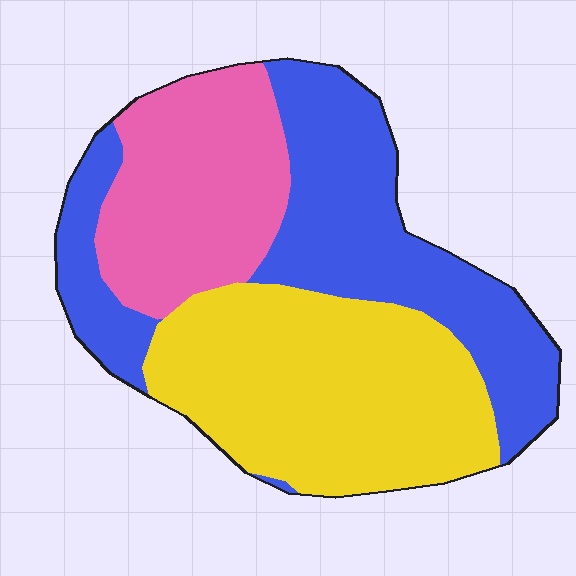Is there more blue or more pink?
Blue.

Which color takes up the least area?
Pink, at roughly 25%.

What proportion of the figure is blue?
Blue takes up between a quarter and a half of the figure.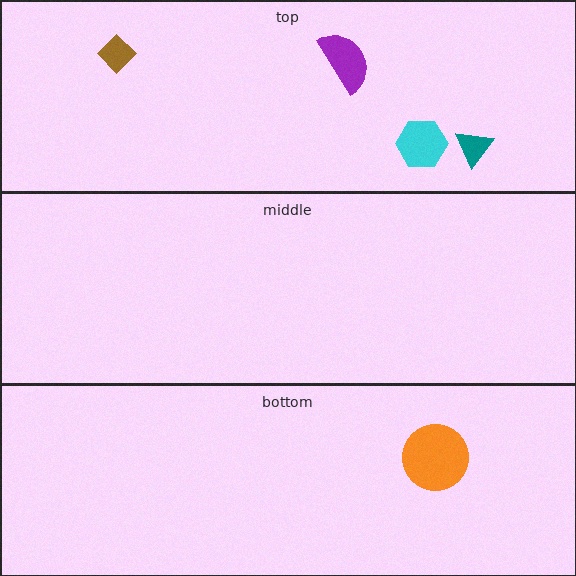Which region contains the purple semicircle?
The top region.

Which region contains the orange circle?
The bottom region.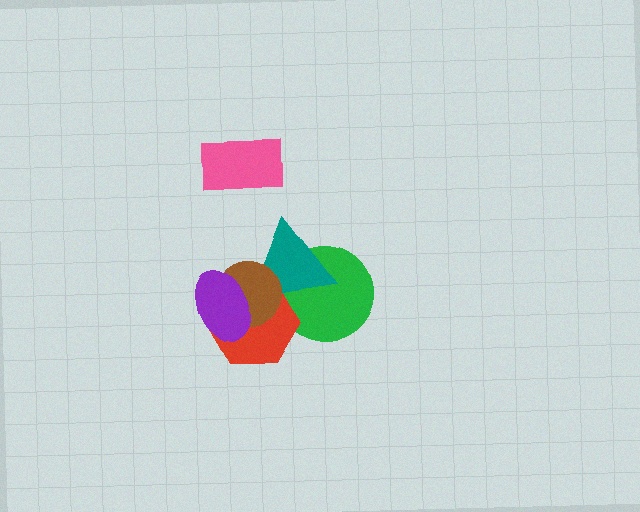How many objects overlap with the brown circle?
3 objects overlap with the brown circle.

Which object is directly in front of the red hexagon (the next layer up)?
The teal triangle is directly in front of the red hexagon.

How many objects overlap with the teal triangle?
4 objects overlap with the teal triangle.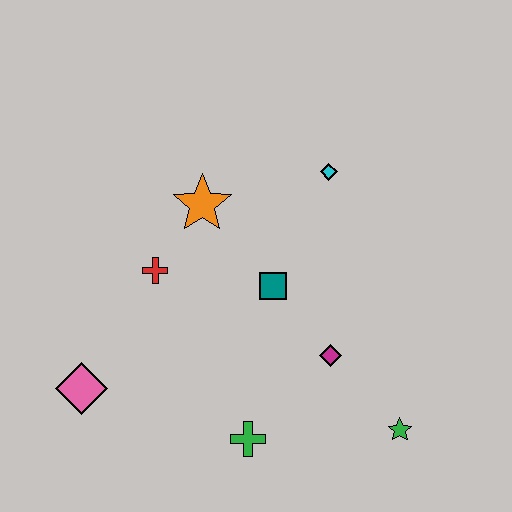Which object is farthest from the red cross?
The green star is farthest from the red cross.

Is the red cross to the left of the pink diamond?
No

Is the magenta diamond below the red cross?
Yes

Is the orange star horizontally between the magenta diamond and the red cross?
Yes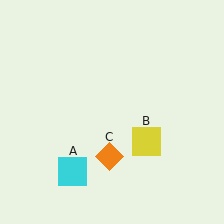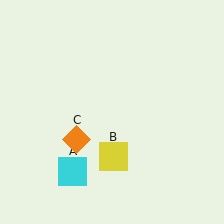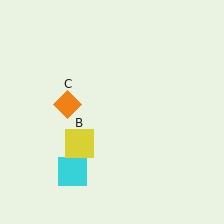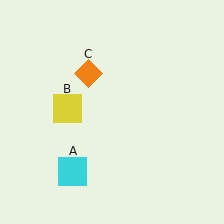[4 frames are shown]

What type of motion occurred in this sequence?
The yellow square (object B), orange diamond (object C) rotated clockwise around the center of the scene.